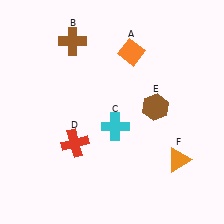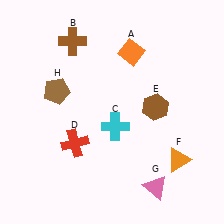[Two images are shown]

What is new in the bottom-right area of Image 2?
A pink triangle (G) was added in the bottom-right area of Image 2.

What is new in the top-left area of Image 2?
A brown pentagon (H) was added in the top-left area of Image 2.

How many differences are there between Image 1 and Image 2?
There are 2 differences between the two images.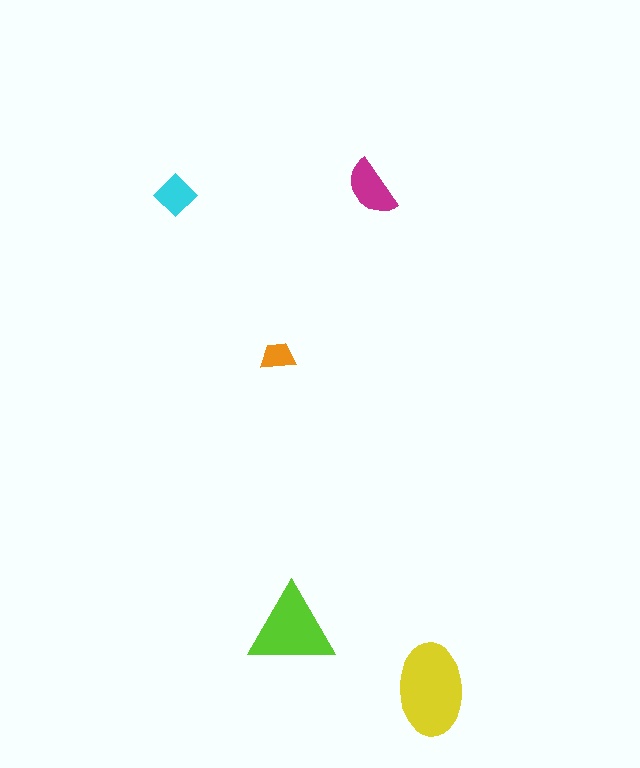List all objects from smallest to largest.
The orange trapezoid, the cyan diamond, the magenta semicircle, the lime triangle, the yellow ellipse.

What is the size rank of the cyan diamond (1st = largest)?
4th.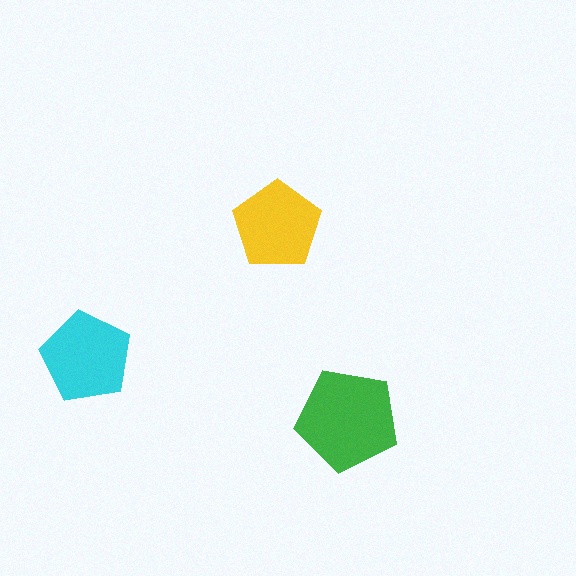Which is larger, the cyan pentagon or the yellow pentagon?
The cyan one.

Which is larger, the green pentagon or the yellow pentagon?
The green one.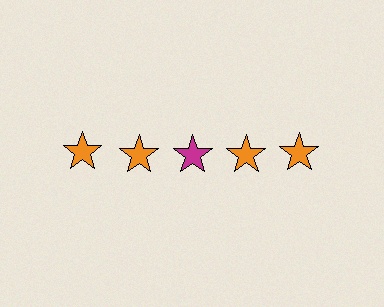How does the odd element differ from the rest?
It has a different color: magenta instead of orange.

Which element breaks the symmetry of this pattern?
The magenta star in the top row, center column breaks the symmetry. All other shapes are orange stars.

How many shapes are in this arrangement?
There are 5 shapes arranged in a grid pattern.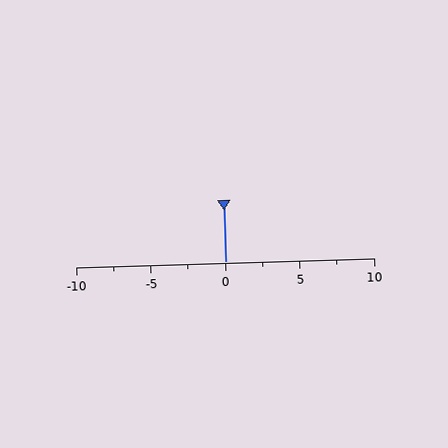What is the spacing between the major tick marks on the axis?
The major ticks are spaced 5 apart.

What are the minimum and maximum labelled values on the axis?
The axis runs from -10 to 10.